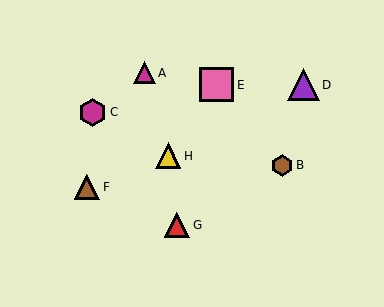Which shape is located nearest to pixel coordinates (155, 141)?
The yellow triangle (labeled H) at (168, 156) is nearest to that location.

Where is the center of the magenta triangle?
The center of the magenta triangle is at (144, 73).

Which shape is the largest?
The pink square (labeled E) is the largest.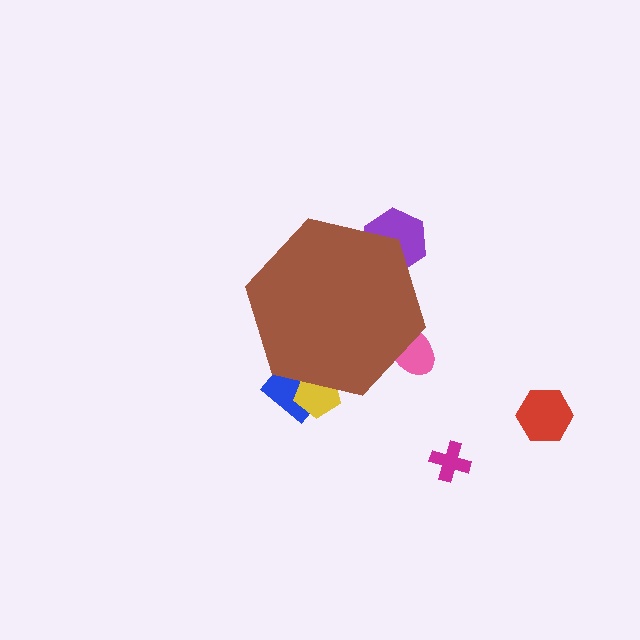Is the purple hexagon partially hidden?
Yes, the purple hexagon is partially hidden behind the brown hexagon.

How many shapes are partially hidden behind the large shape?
4 shapes are partially hidden.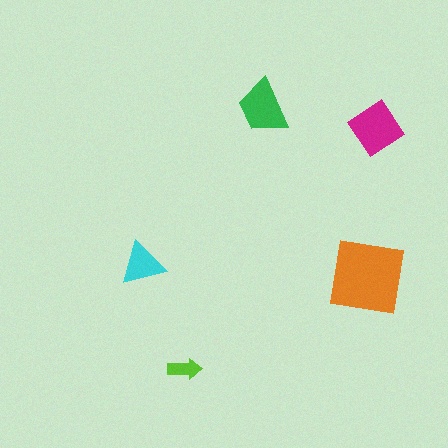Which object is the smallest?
The lime arrow.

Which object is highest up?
The green trapezoid is topmost.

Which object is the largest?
The orange square.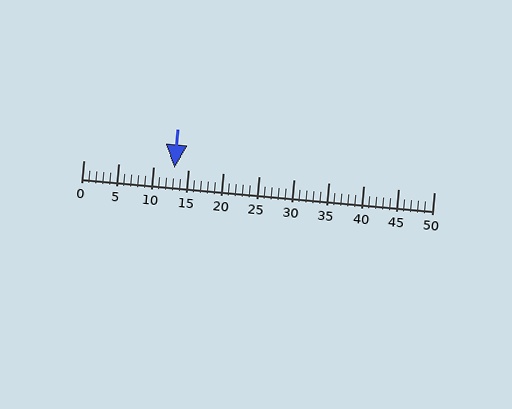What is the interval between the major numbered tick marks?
The major tick marks are spaced 5 units apart.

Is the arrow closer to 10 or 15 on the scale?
The arrow is closer to 15.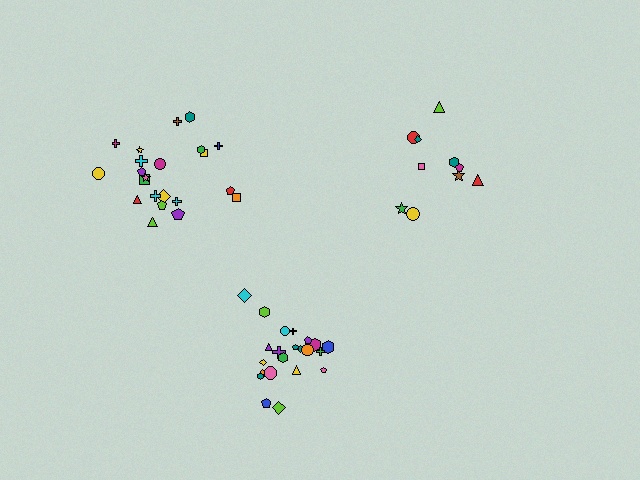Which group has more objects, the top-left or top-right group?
The top-left group.